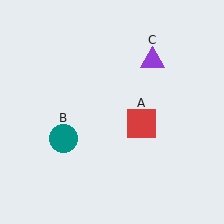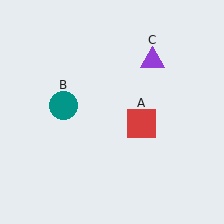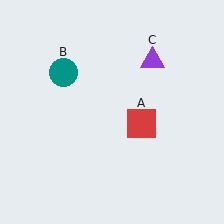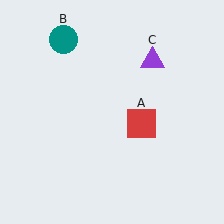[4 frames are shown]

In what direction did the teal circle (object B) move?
The teal circle (object B) moved up.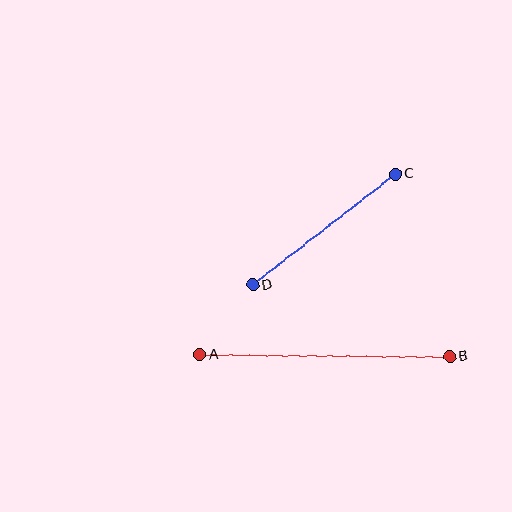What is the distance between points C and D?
The distance is approximately 181 pixels.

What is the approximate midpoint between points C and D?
The midpoint is at approximately (324, 230) pixels.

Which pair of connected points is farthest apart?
Points A and B are farthest apart.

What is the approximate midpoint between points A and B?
The midpoint is at approximately (325, 356) pixels.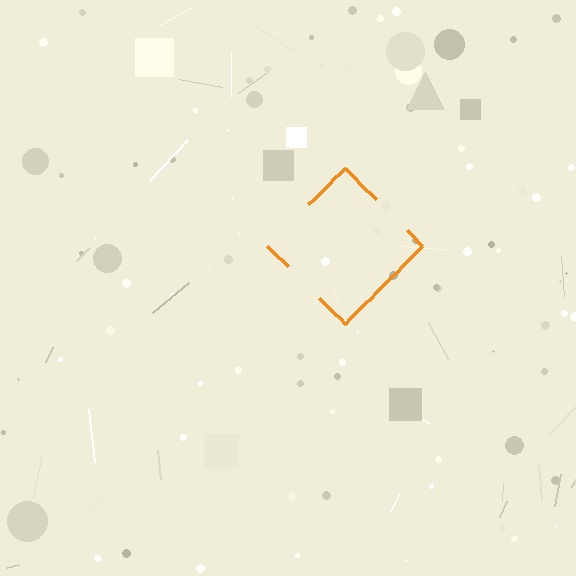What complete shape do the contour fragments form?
The contour fragments form a diamond.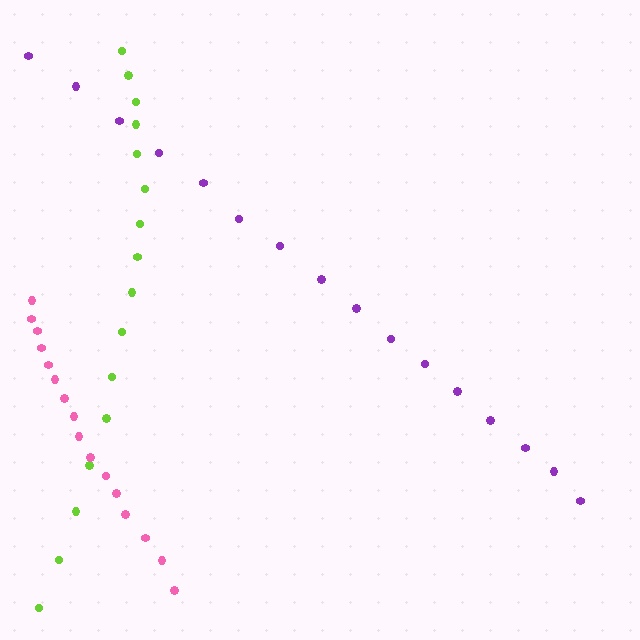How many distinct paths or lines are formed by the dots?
There are 3 distinct paths.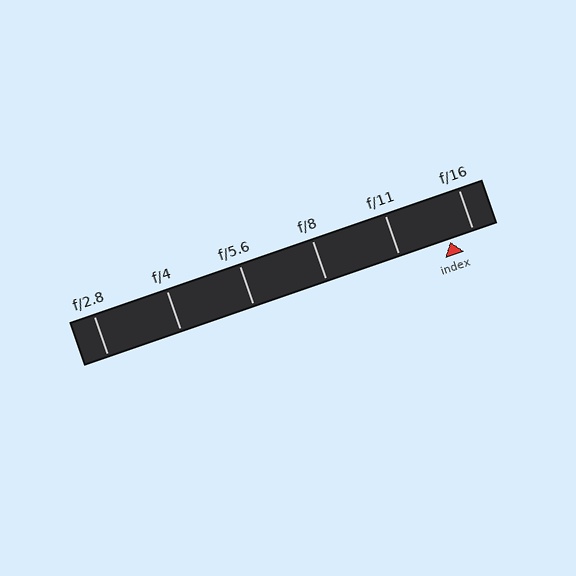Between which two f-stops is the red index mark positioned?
The index mark is between f/11 and f/16.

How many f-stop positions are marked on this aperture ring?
There are 6 f-stop positions marked.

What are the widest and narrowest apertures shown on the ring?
The widest aperture shown is f/2.8 and the narrowest is f/16.